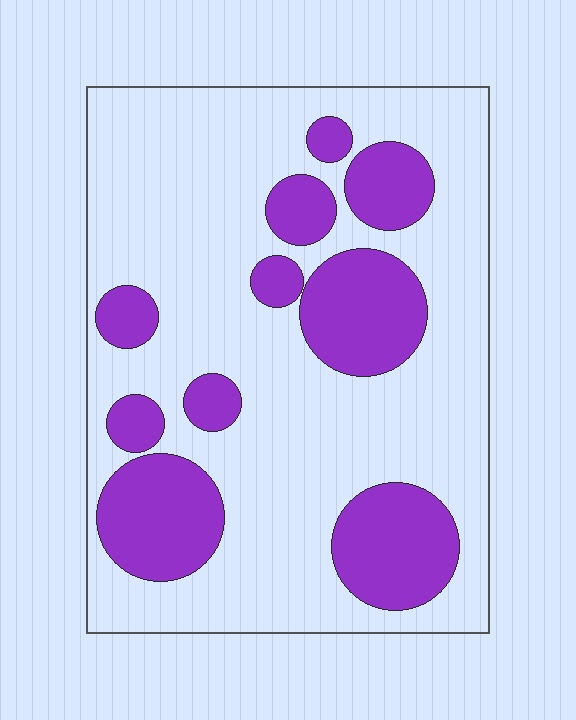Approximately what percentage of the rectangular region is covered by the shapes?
Approximately 30%.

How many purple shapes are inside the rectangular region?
10.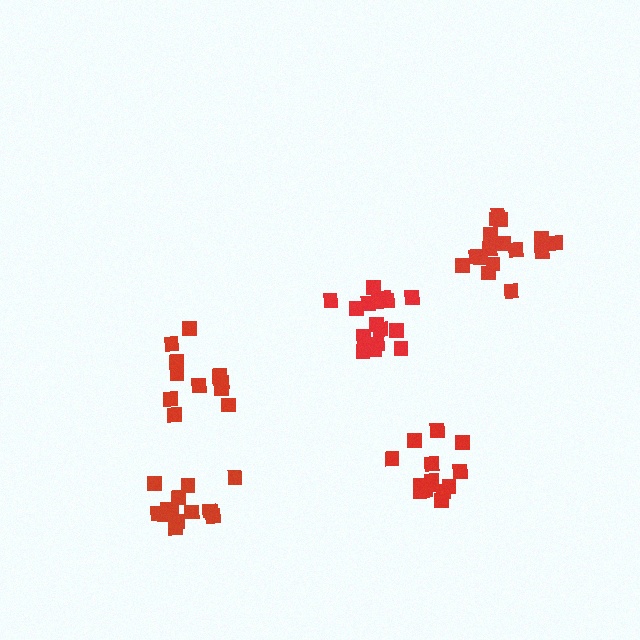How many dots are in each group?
Group 1: 11 dots, Group 2: 16 dots, Group 3: 16 dots, Group 4: 14 dots, Group 5: 14 dots (71 total).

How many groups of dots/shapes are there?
There are 5 groups.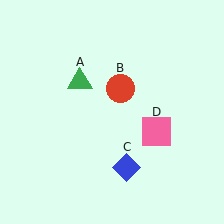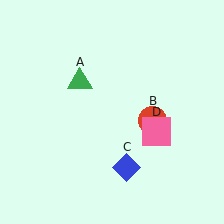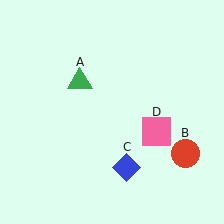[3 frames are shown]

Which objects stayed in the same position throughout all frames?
Green triangle (object A) and blue diamond (object C) and pink square (object D) remained stationary.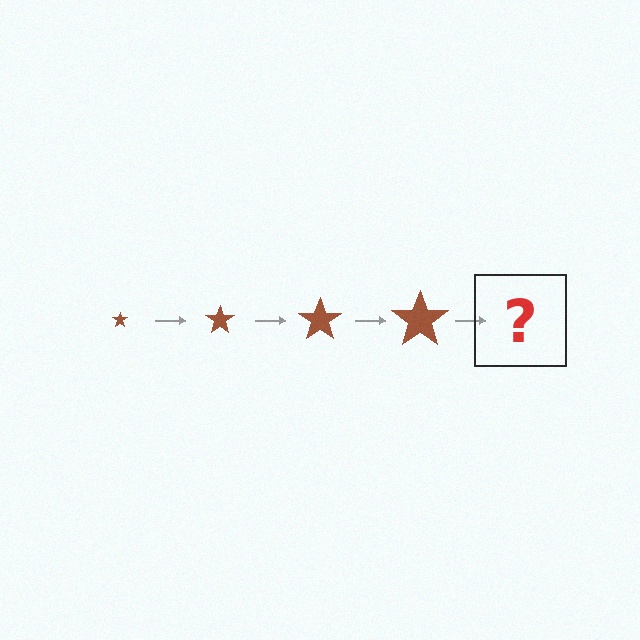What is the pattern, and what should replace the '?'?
The pattern is that the star gets progressively larger each step. The '?' should be a brown star, larger than the previous one.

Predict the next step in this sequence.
The next step is a brown star, larger than the previous one.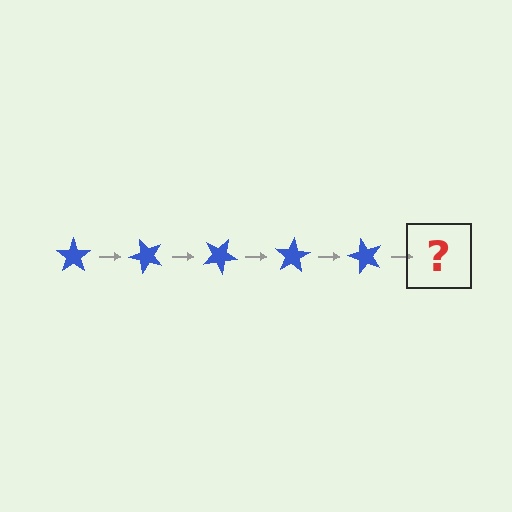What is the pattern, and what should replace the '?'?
The pattern is that the star rotates 50 degrees each step. The '?' should be a blue star rotated 250 degrees.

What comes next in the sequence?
The next element should be a blue star rotated 250 degrees.